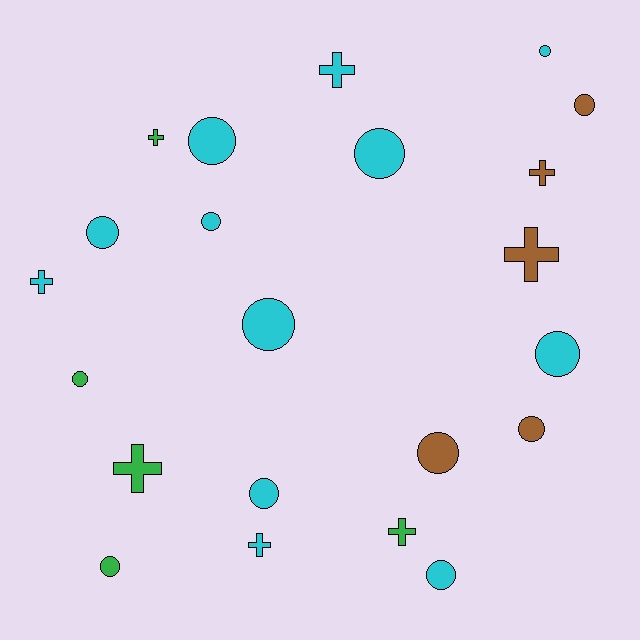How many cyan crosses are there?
There are 3 cyan crosses.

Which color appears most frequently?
Cyan, with 12 objects.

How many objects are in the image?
There are 22 objects.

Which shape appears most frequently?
Circle, with 14 objects.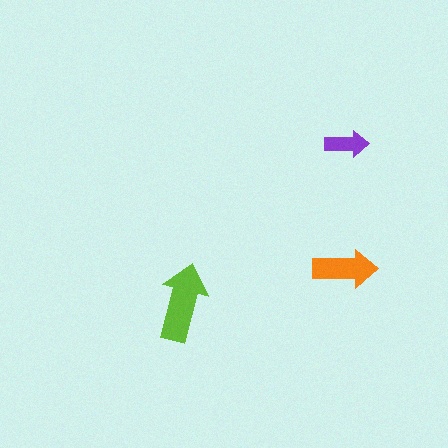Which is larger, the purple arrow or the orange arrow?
The orange one.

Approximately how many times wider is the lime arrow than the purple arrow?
About 2 times wider.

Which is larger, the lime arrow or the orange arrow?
The lime one.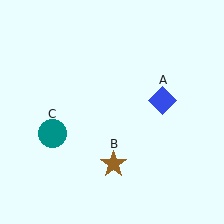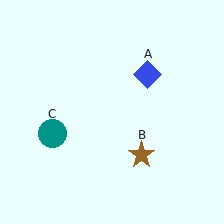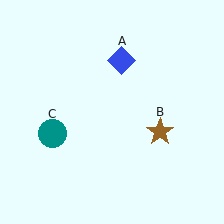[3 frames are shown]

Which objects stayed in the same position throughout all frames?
Teal circle (object C) remained stationary.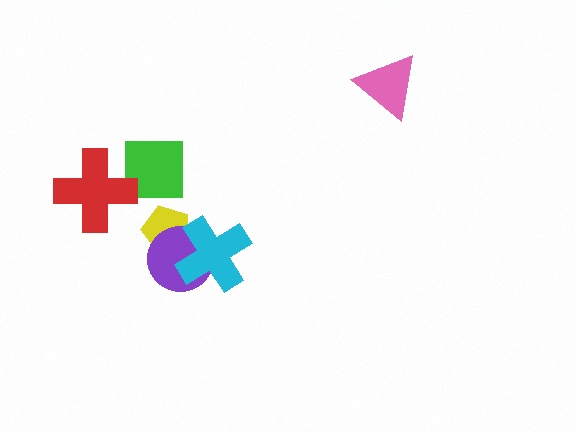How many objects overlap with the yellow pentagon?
2 objects overlap with the yellow pentagon.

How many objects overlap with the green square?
1 object overlaps with the green square.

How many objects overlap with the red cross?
1 object overlaps with the red cross.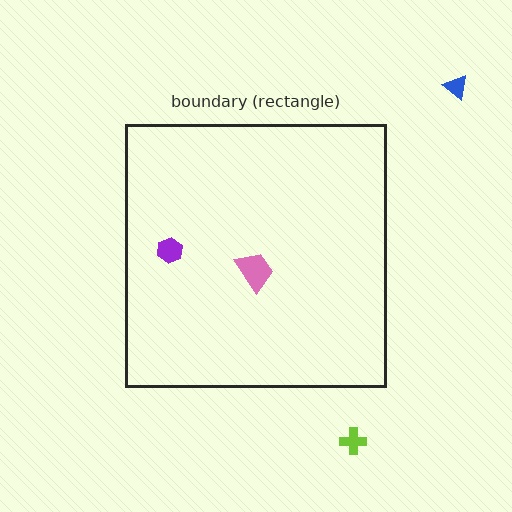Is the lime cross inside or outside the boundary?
Outside.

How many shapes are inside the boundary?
2 inside, 2 outside.